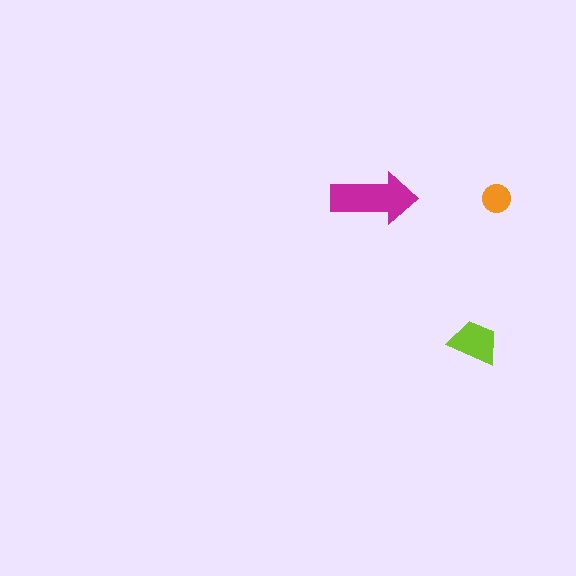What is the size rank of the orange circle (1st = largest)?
3rd.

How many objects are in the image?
There are 3 objects in the image.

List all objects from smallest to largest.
The orange circle, the lime trapezoid, the magenta arrow.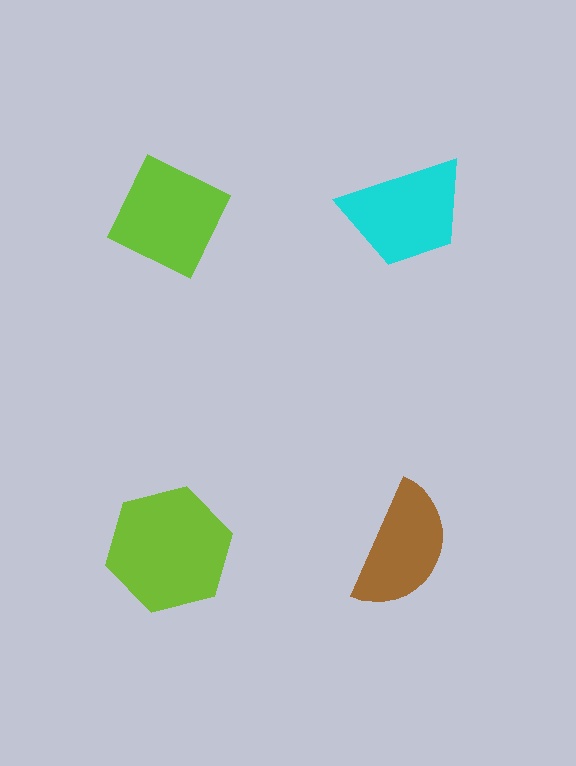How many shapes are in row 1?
2 shapes.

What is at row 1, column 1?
A lime diamond.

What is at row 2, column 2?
A brown semicircle.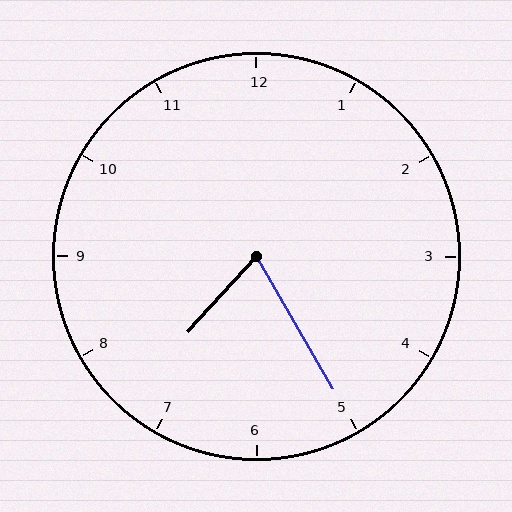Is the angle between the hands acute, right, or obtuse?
It is acute.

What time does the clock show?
7:25.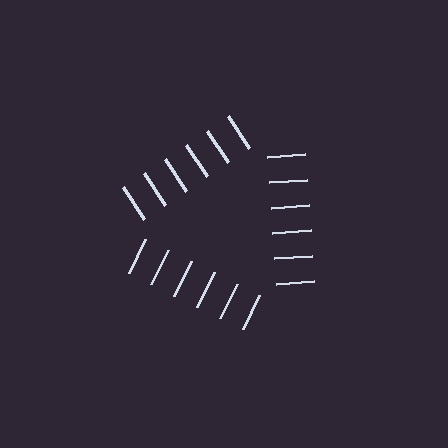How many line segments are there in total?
18 — 6 along each of the 3 edges.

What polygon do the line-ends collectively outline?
An illusory triangle — the line segments terminate on its edges but no continuous stroke is drawn.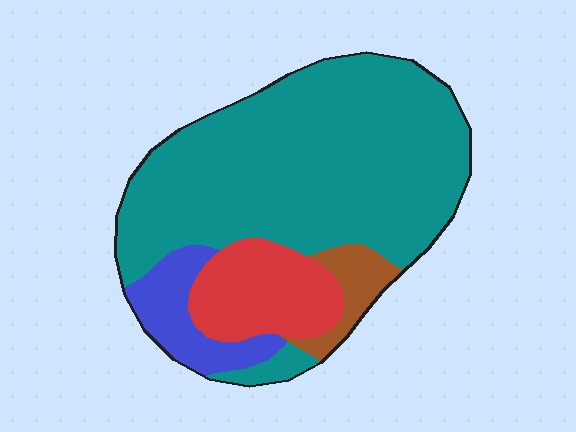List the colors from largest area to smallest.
From largest to smallest: teal, red, blue, brown.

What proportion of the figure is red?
Red takes up less than a sixth of the figure.